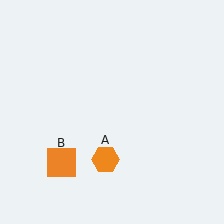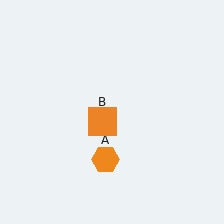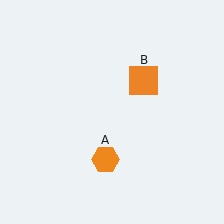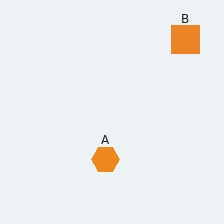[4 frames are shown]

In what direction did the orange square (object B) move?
The orange square (object B) moved up and to the right.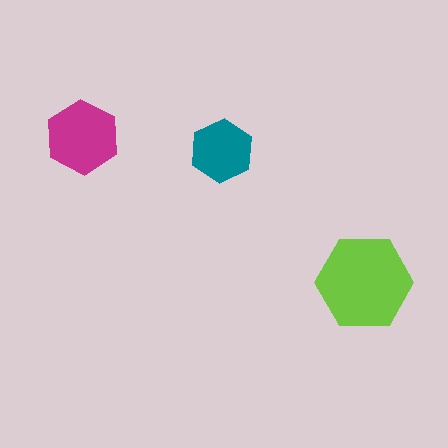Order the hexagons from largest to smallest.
the lime one, the magenta one, the teal one.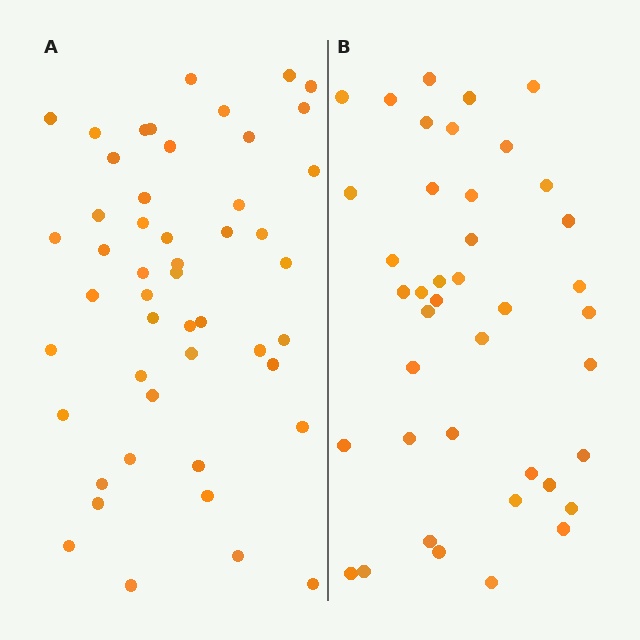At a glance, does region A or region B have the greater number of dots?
Region A (the left region) has more dots.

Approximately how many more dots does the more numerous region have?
Region A has roughly 8 or so more dots than region B.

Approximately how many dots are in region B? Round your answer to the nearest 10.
About 40 dots. (The exact count is 41, which rounds to 40.)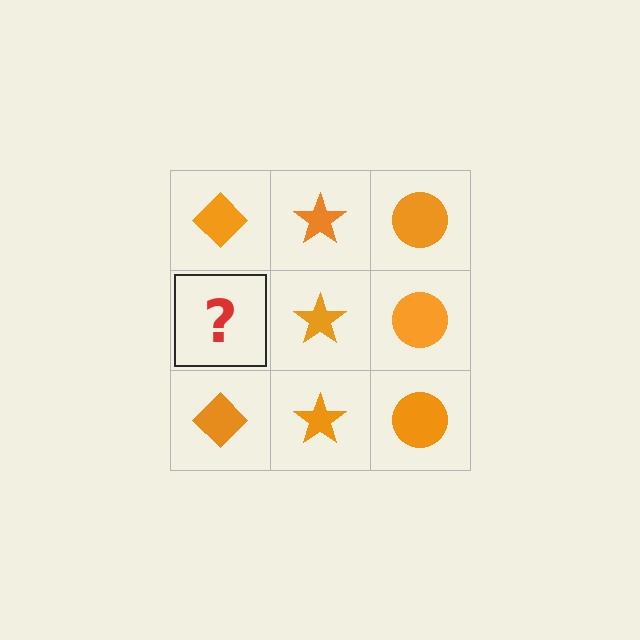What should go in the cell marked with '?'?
The missing cell should contain an orange diamond.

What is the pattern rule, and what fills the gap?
The rule is that each column has a consistent shape. The gap should be filled with an orange diamond.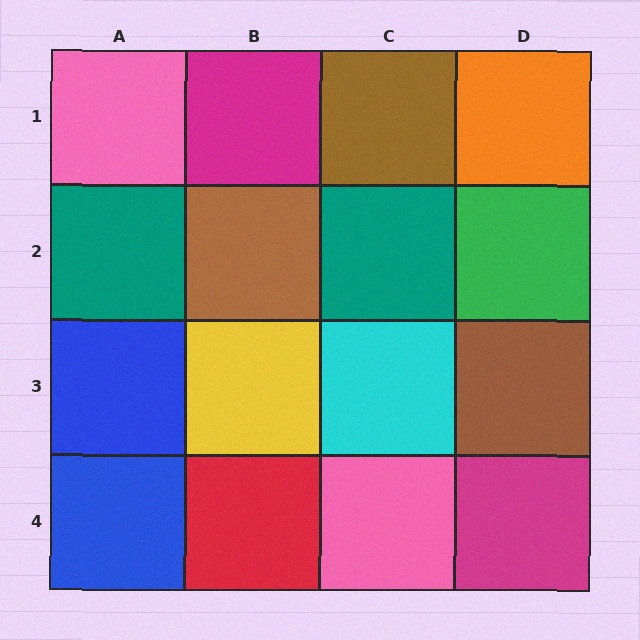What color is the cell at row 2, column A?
Teal.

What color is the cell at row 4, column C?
Pink.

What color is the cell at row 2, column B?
Brown.